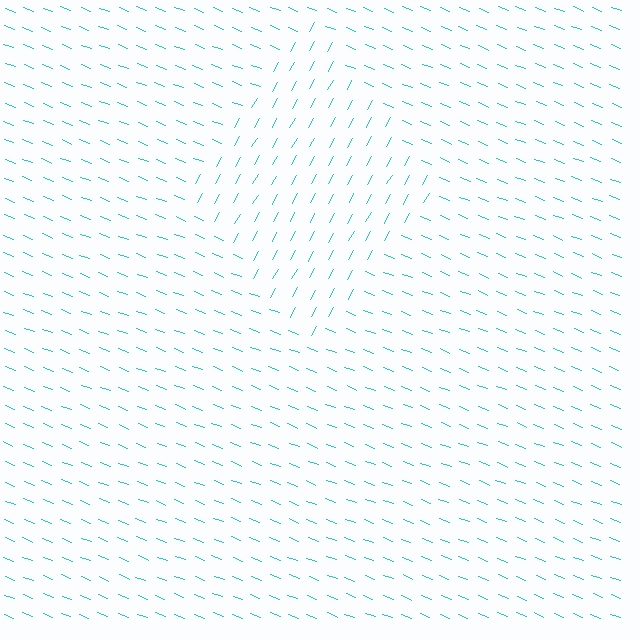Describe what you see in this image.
The image is filled with small cyan line segments. A diamond region in the image has lines oriented differently from the surrounding lines, creating a visible texture boundary.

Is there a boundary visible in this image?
Yes, there is a texture boundary formed by a change in line orientation.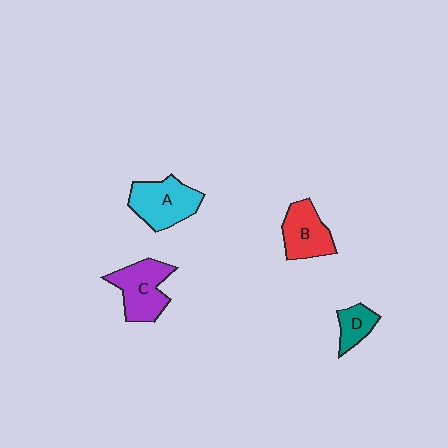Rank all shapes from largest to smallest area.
From largest to smallest: A (cyan), C (purple), B (red), D (teal).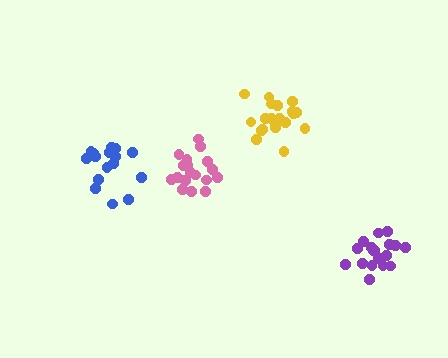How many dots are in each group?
Group 1: 21 dots, Group 2: 18 dots, Group 3: 18 dots, Group 4: 16 dots (73 total).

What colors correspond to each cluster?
The clusters are colored: yellow, pink, purple, blue.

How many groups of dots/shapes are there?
There are 4 groups.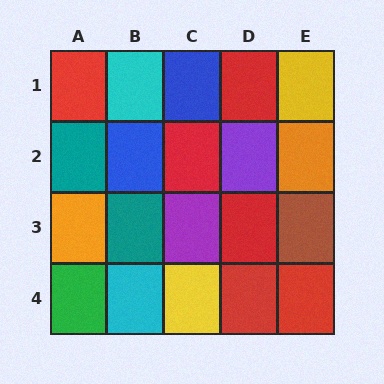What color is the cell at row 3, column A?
Orange.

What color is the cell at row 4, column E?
Red.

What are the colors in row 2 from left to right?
Teal, blue, red, purple, orange.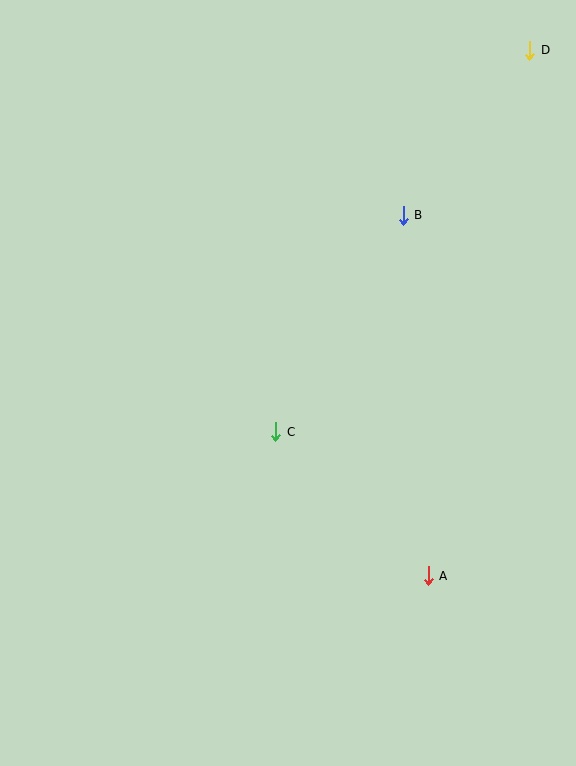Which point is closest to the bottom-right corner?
Point A is closest to the bottom-right corner.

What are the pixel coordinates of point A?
Point A is at (428, 576).